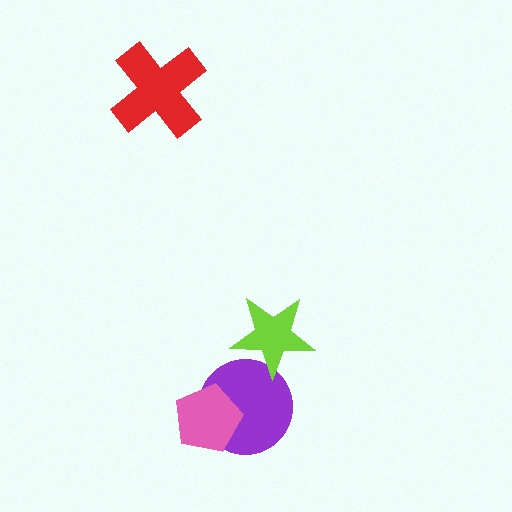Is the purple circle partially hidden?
Yes, it is partially covered by another shape.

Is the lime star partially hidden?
No, no other shape covers it.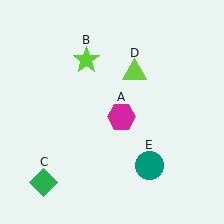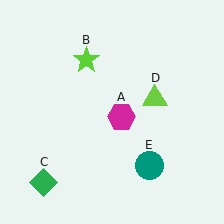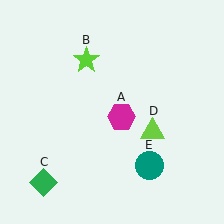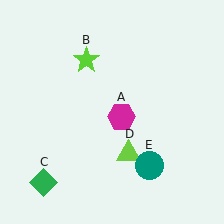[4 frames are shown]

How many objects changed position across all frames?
1 object changed position: lime triangle (object D).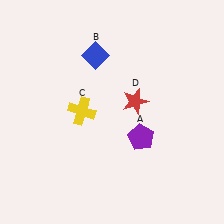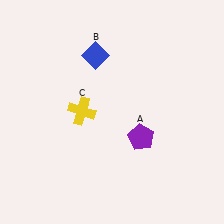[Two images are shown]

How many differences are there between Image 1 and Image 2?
There is 1 difference between the two images.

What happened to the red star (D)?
The red star (D) was removed in Image 2. It was in the top-right area of Image 1.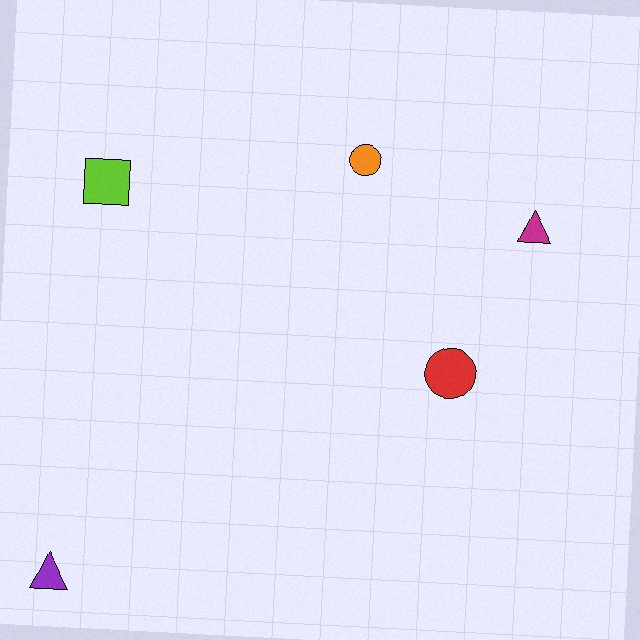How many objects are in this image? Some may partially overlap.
There are 5 objects.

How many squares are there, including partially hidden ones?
There is 1 square.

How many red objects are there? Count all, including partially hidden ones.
There is 1 red object.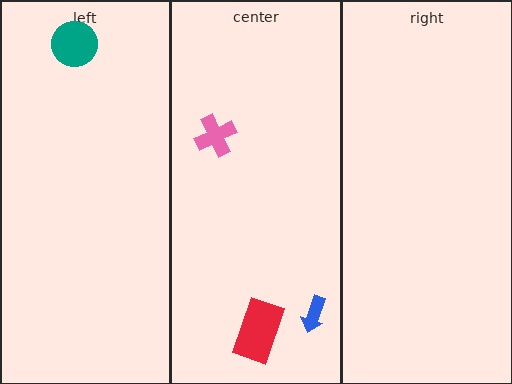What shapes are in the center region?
The pink cross, the blue arrow, the red rectangle.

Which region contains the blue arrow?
The center region.